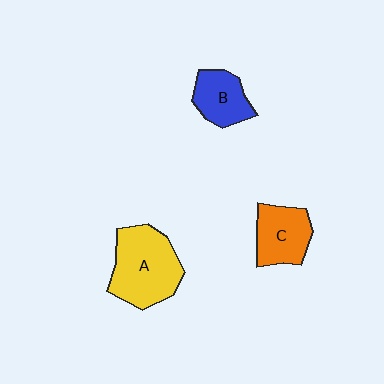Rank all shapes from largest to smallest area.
From largest to smallest: A (yellow), C (orange), B (blue).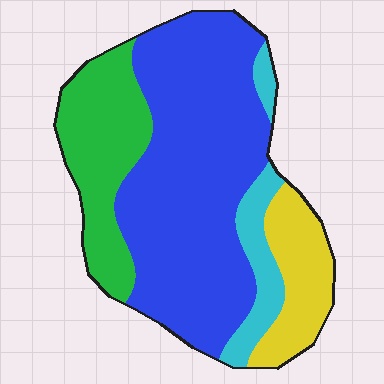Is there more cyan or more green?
Green.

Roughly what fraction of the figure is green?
Green covers around 20% of the figure.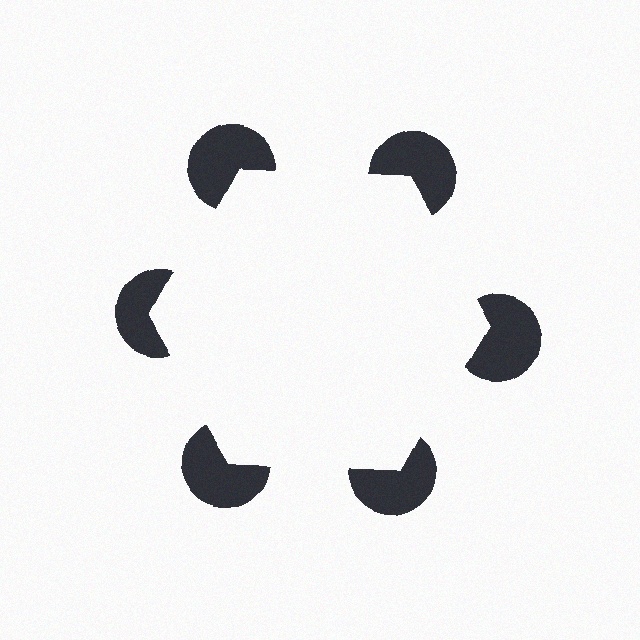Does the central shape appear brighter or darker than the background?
It typically appears slightly brighter than the background, even though no actual brightness change is drawn.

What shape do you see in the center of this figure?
An illusory hexagon — its edges are inferred from the aligned wedge cuts in the pac-man discs, not physically drawn.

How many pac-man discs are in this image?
There are 6 — one at each vertex of the illusory hexagon.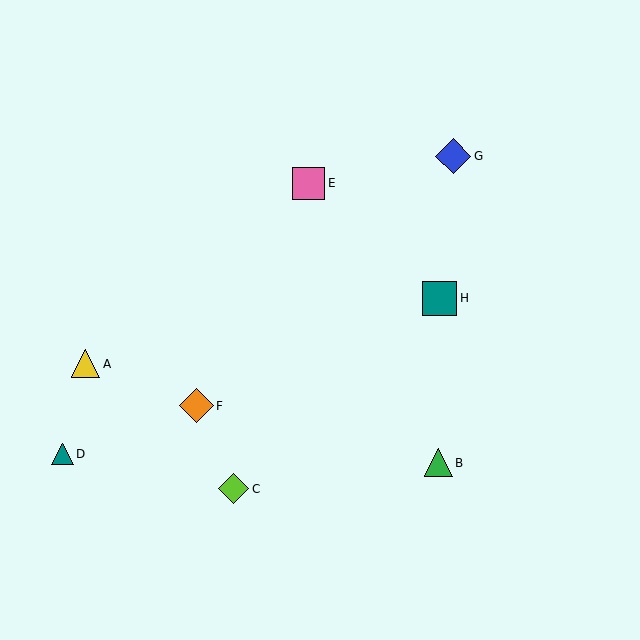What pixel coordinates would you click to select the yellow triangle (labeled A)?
Click at (86, 364) to select the yellow triangle A.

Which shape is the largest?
The blue diamond (labeled G) is the largest.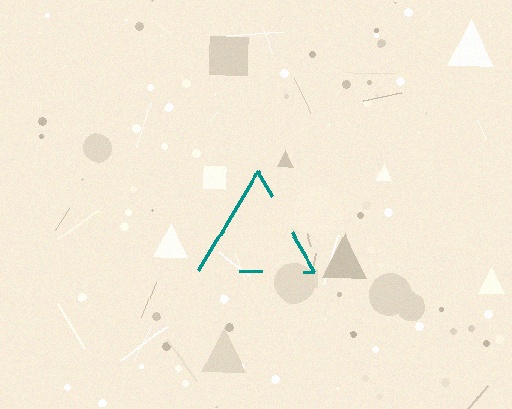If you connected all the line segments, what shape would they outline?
They would outline a triangle.